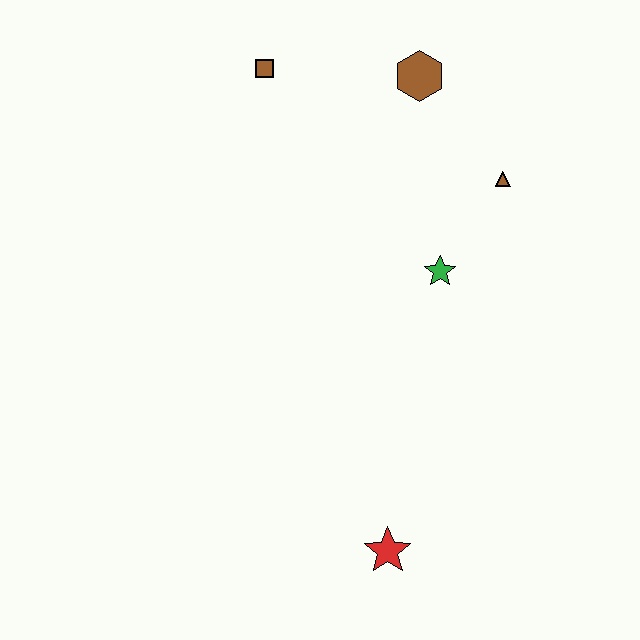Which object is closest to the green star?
The brown triangle is closest to the green star.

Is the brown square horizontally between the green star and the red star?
No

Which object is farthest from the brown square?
The red star is farthest from the brown square.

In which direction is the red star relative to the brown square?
The red star is below the brown square.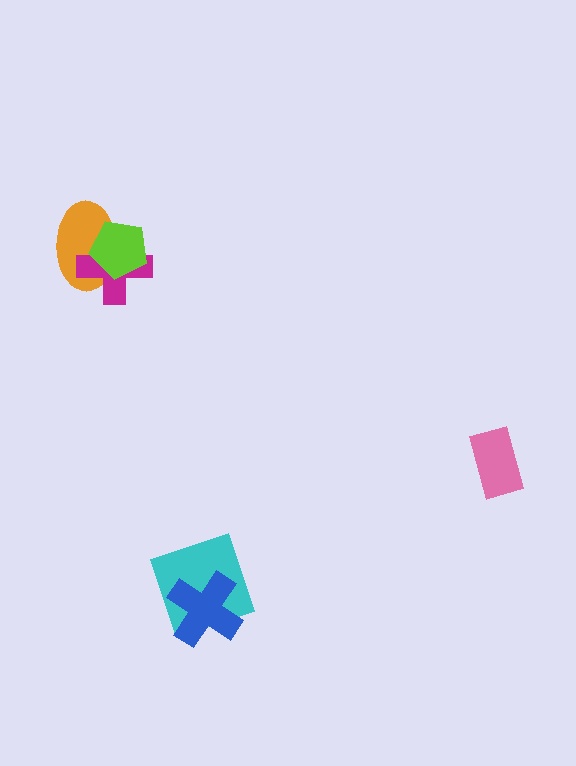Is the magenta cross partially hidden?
Yes, it is partially covered by another shape.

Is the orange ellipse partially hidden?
Yes, it is partially covered by another shape.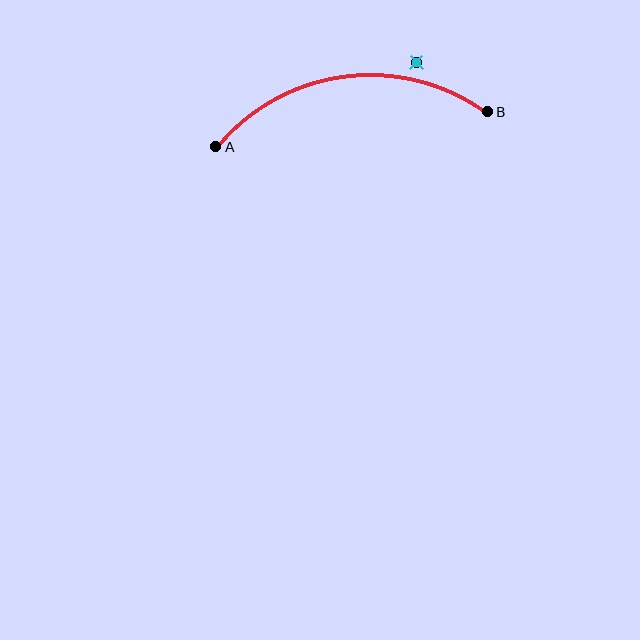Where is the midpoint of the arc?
The arc midpoint is the point on the curve farthest from the straight line joining A and B. It sits above that line.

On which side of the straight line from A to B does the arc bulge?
The arc bulges above the straight line connecting A and B.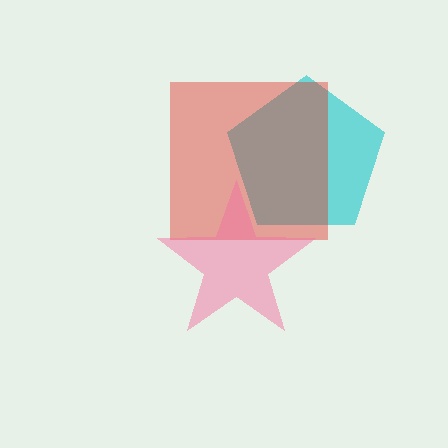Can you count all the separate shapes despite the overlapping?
Yes, there are 3 separate shapes.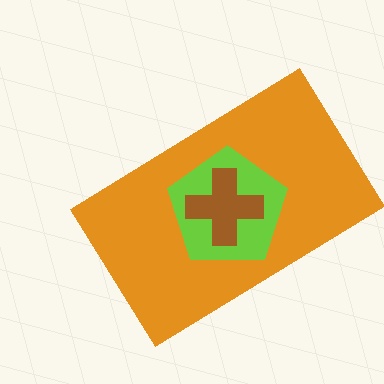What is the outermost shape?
The orange rectangle.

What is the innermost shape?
The brown cross.